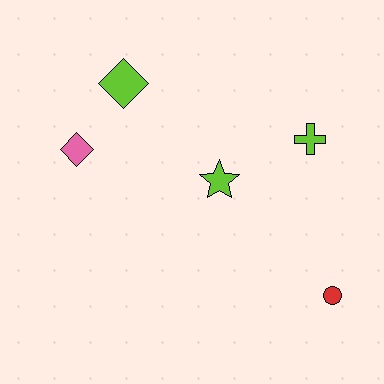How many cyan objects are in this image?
There are no cyan objects.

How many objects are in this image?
There are 5 objects.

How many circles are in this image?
There is 1 circle.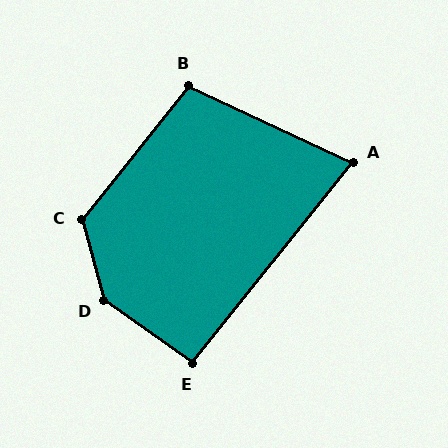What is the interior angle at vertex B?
Approximately 104 degrees (obtuse).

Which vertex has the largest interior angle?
D, at approximately 141 degrees.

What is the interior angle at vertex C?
Approximately 126 degrees (obtuse).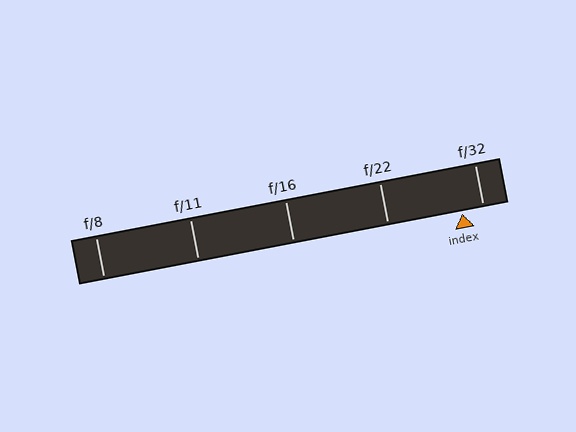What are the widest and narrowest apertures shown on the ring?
The widest aperture shown is f/8 and the narrowest is f/32.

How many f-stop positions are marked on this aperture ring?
There are 5 f-stop positions marked.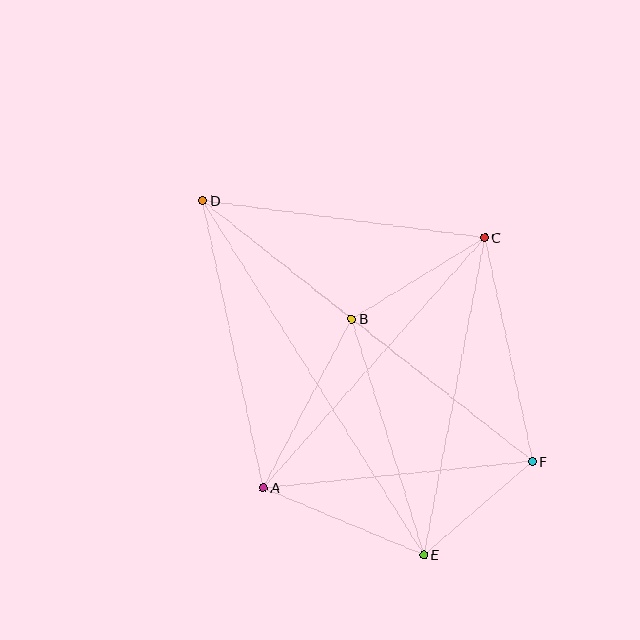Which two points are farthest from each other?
Points D and F are farthest from each other.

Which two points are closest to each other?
Points E and F are closest to each other.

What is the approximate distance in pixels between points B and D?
The distance between B and D is approximately 191 pixels.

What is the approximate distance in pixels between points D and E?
The distance between D and E is approximately 418 pixels.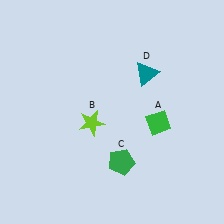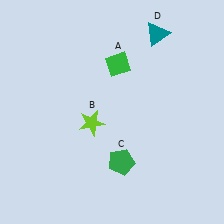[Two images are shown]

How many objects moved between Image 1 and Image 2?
2 objects moved between the two images.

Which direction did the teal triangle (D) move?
The teal triangle (D) moved up.